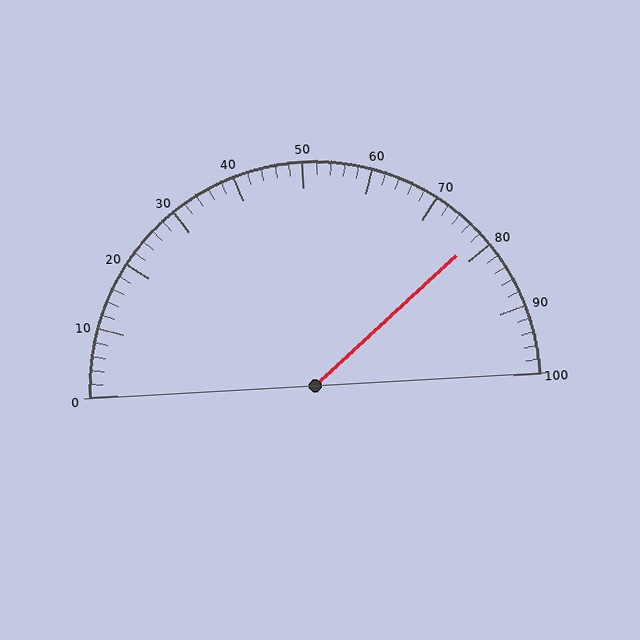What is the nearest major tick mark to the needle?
The nearest major tick mark is 80.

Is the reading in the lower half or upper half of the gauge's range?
The reading is in the upper half of the range (0 to 100).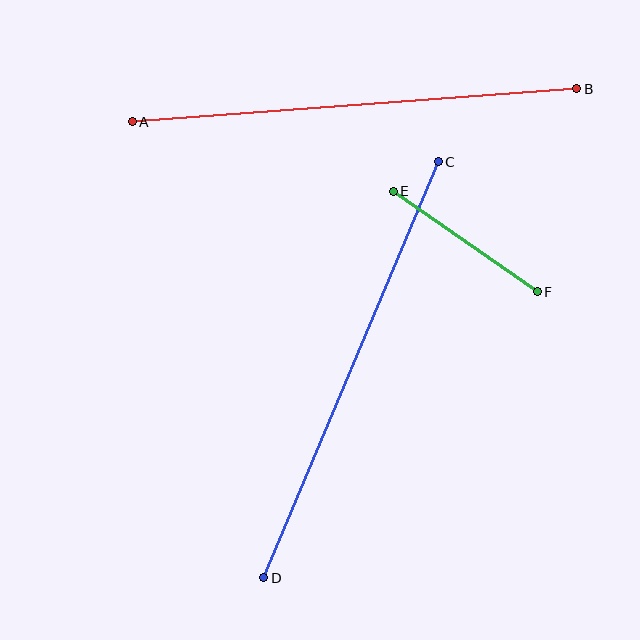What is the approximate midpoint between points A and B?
The midpoint is at approximately (355, 105) pixels.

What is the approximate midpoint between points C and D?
The midpoint is at approximately (351, 370) pixels.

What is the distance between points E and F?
The distance is approximately 176 pixels.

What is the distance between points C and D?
The distance is approximately 451 pixels.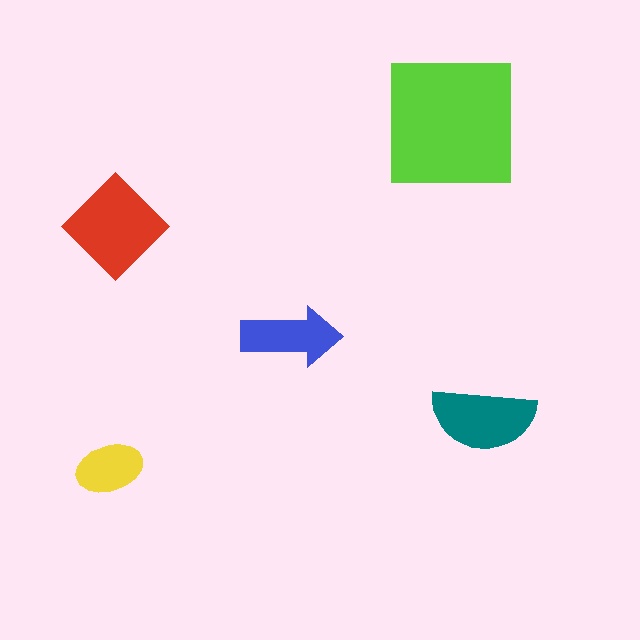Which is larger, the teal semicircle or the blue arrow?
The teal semicircle.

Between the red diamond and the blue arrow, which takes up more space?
The red diamond.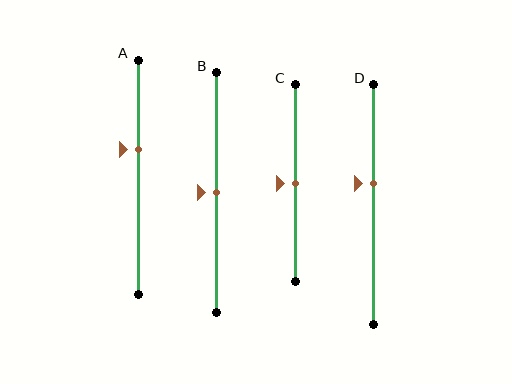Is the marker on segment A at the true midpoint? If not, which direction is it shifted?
No, the marker on segment A is shifted upward by about 12% of the segment length.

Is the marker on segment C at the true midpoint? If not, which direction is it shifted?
Yes, the marker on segment C is at the true midpoint.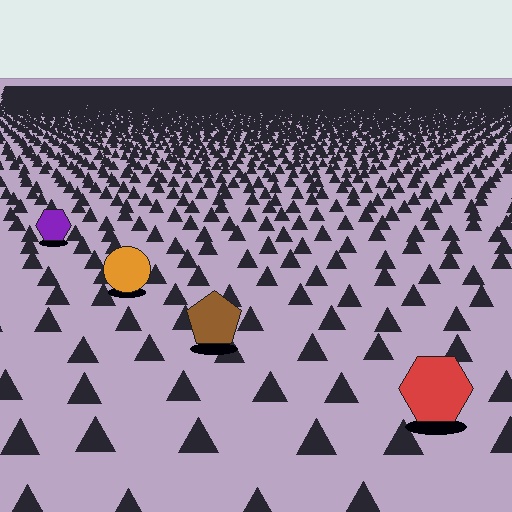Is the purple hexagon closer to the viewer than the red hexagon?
No. The red hexagon is closer — you can tell from the texture gradient: the ground texture is coarser near it.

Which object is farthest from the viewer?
The purple hexagon is farthest from the viewer. It appears smaller and the ground texture around it is denser.